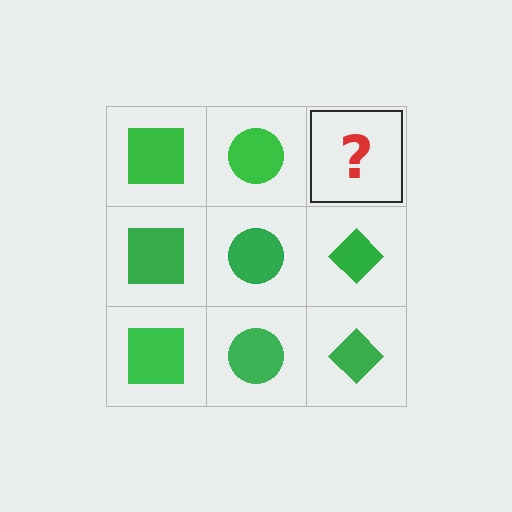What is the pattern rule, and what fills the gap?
The rule is that each column has a consistent shape. The gap should be filled with a green diamond.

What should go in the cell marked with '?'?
The missing cell should contain a green diamond.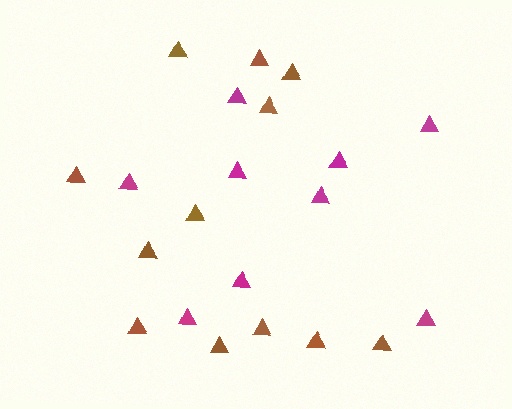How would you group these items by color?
There are 2 groups: one group of magenta triangles (9) and one group of brown triangles (12).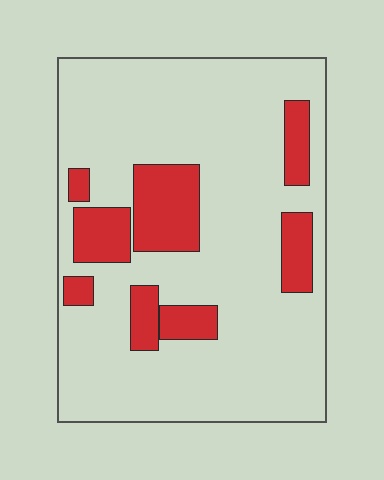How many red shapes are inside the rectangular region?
8.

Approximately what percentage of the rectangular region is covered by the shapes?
Approximately 20%.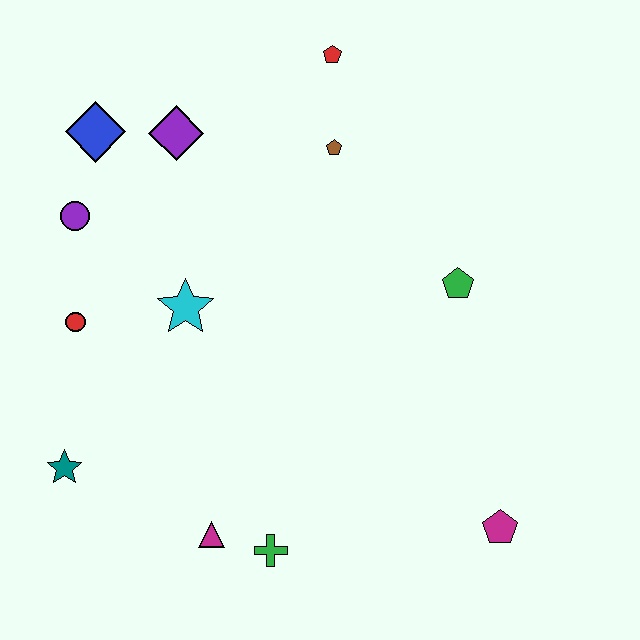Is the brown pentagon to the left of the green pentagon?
Yes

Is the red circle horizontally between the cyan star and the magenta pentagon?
No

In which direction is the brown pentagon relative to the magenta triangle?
The brown pentagon is above the magenta triangle.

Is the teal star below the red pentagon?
Yes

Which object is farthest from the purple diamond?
The magenta pentagon is farthest from the purple diamond.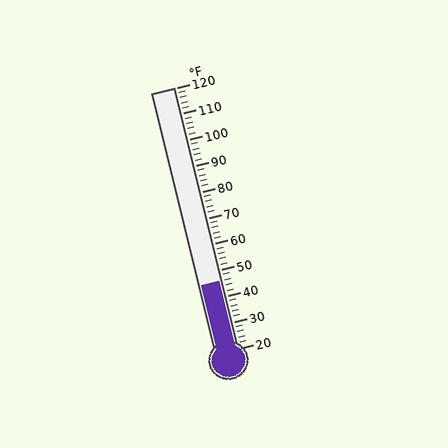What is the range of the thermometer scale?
The thermometer scale ranges from 20°F to 120°F.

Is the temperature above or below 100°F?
The temperature is below 100°F.